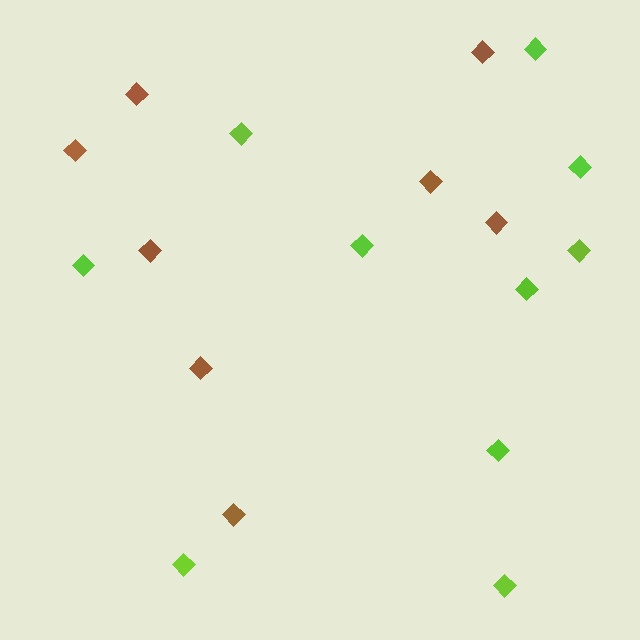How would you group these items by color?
There are 2 groups: one group of brown diamonds (8) and one group of lime diamonds (10).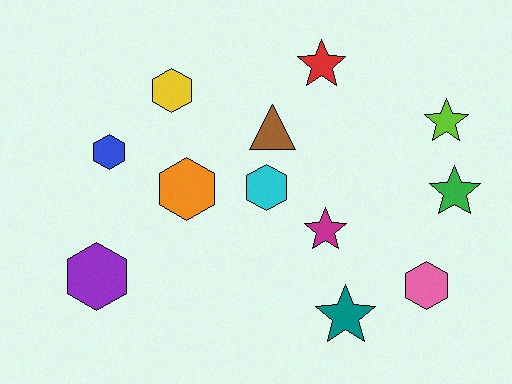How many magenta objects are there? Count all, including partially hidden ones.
There is 1 magenta object.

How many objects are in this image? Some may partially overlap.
There are 12 objects.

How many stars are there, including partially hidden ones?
There are 5 stars.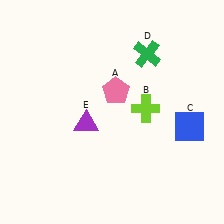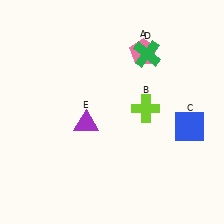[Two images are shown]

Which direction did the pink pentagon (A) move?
The pink pentagon (A) moved up.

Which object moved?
The pink pentagon (A) moved up.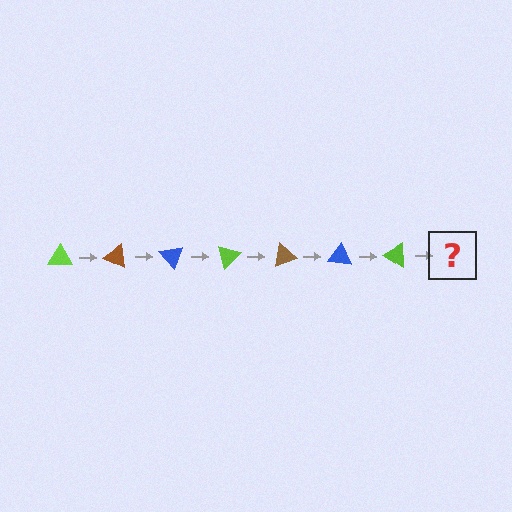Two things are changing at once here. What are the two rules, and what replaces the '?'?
The two rules are that it rotates 25 degrees each step and the color cycles through lime, brown, and blue. The '?' should be a brown triangle, rotated 175 degrees from the start.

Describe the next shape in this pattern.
It should be a brown triangle, rotated 175 degrees from the start.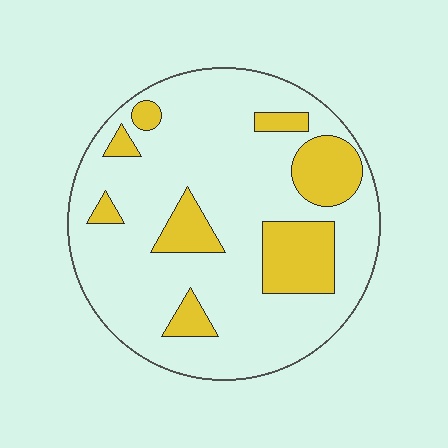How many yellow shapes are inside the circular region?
8.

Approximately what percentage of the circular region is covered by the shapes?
Approximately 20%.